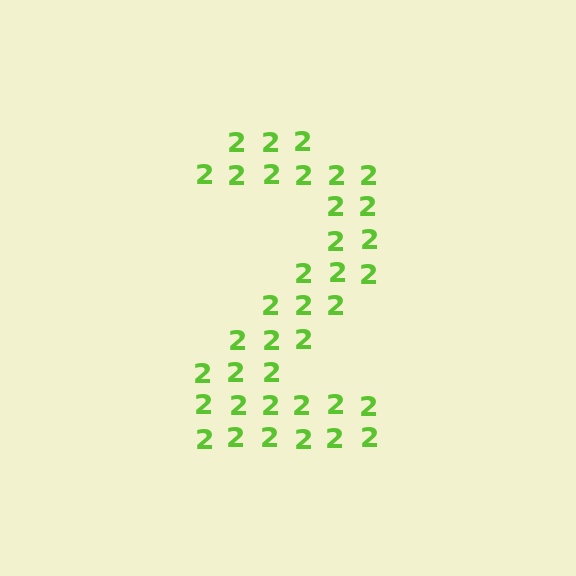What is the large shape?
The large shape is the digit 2.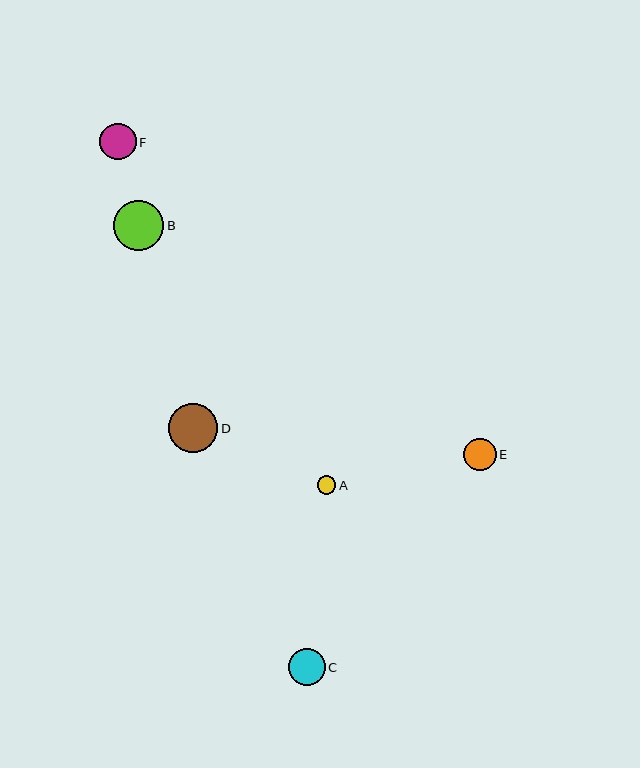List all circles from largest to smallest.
From largest to smallest: B, D, C, F, E, A.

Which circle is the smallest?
Circle A is the smallest with a size of approximately 18 pixels.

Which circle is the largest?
Circle B is the largest with a size of approximately 50 pixels.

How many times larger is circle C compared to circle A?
Circle C is approximately 2.0 times the size of circle A.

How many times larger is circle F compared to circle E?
Circle F is approximately 1.1 times the size of circle E.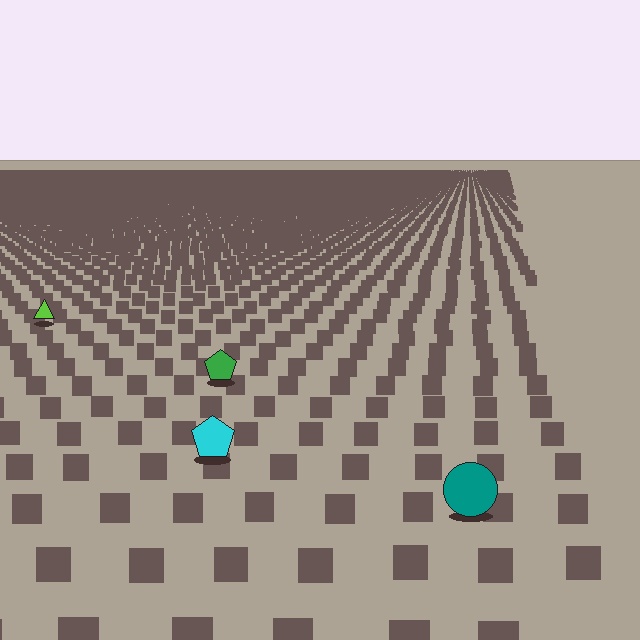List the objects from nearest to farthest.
From nearest to farthest: the teal circle, the cyan pentagon, the green pentagon, the lime triangle.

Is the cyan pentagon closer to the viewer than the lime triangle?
Yes. The cyan pentagon is closer — you can tell from the texture gradient: the ground texture is coarser near it.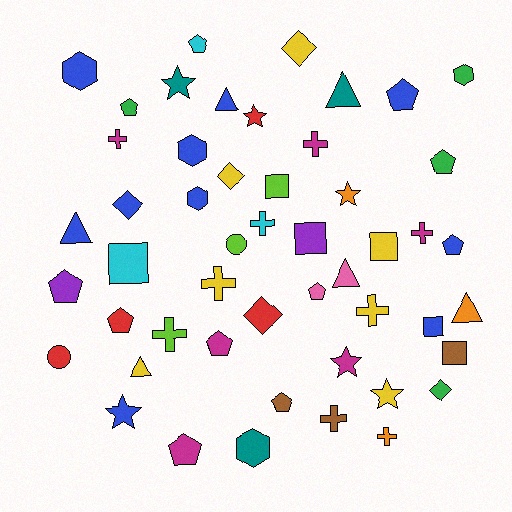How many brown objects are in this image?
There are 3 brown objects.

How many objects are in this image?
There are 50 objects.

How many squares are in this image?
There are 6 squares.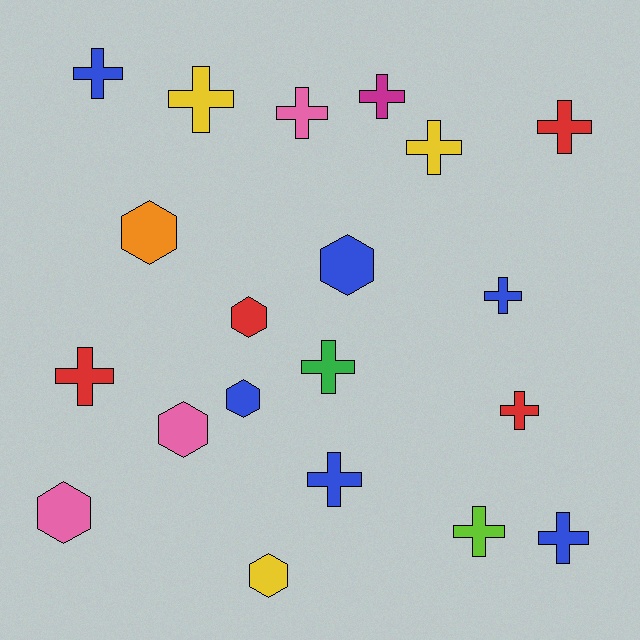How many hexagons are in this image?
There are 7 hexagons.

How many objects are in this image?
There are 20 objects.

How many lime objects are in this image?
There is 1 lime object.